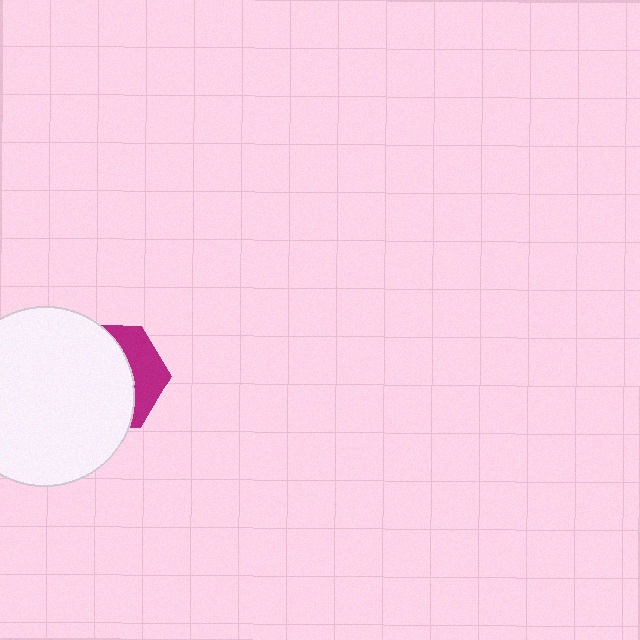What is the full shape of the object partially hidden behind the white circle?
The partially hidden object is a magenta hexagon.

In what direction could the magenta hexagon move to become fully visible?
The magenta hexagon could move right. That would shift it out from behind the white circle entirely.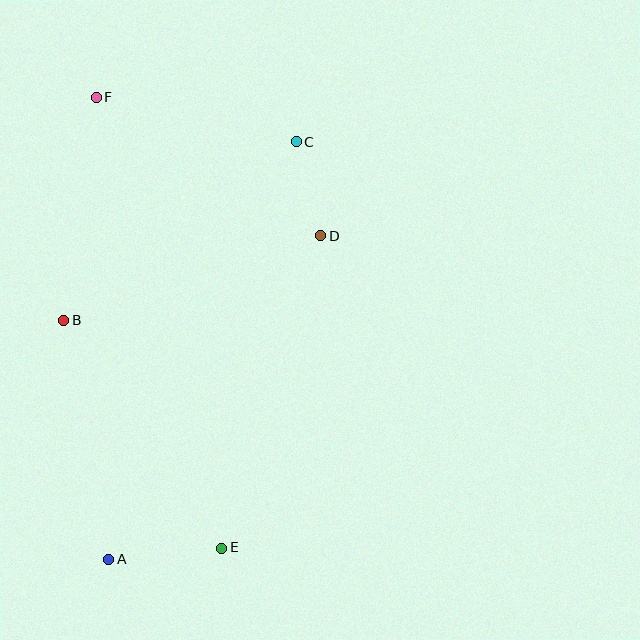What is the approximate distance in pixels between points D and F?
The distance between D and F is approximately 263 pixels.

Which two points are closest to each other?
Points C and D are closest to each other.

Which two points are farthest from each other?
Points E and F are farthest from each other.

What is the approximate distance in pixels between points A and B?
The distance between A and B is approximately 243 pixels.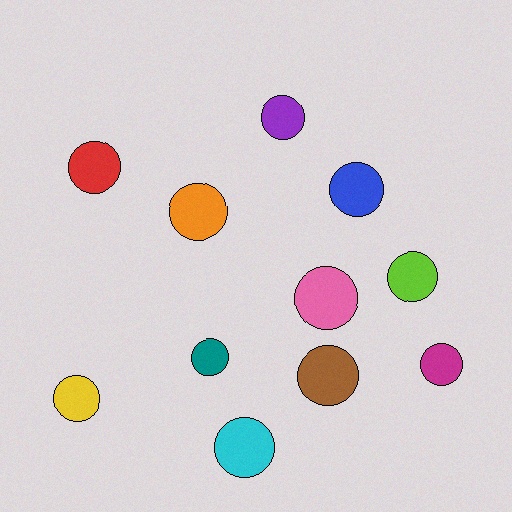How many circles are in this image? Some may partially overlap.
There are 11 circles.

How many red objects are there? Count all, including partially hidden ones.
There is 1 red object.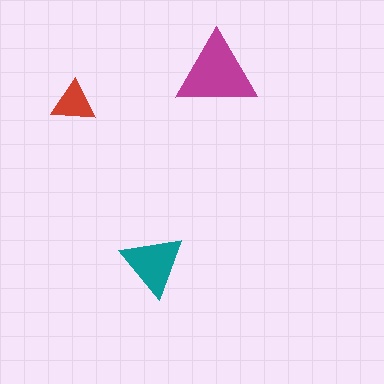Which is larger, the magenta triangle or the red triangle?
The magenta one.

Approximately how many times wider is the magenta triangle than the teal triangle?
About 1.5 times wider.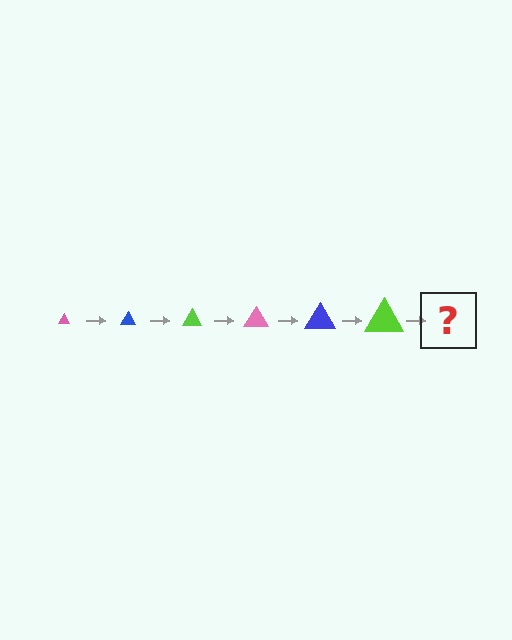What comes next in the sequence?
The next element should be a pink triangle, larger than the previous one.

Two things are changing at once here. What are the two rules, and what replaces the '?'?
The two rules are that the triangle grows larger each step and the color cycles through pink, blue, and lime. The '?' should be a pink triangle, larger than the previous one.